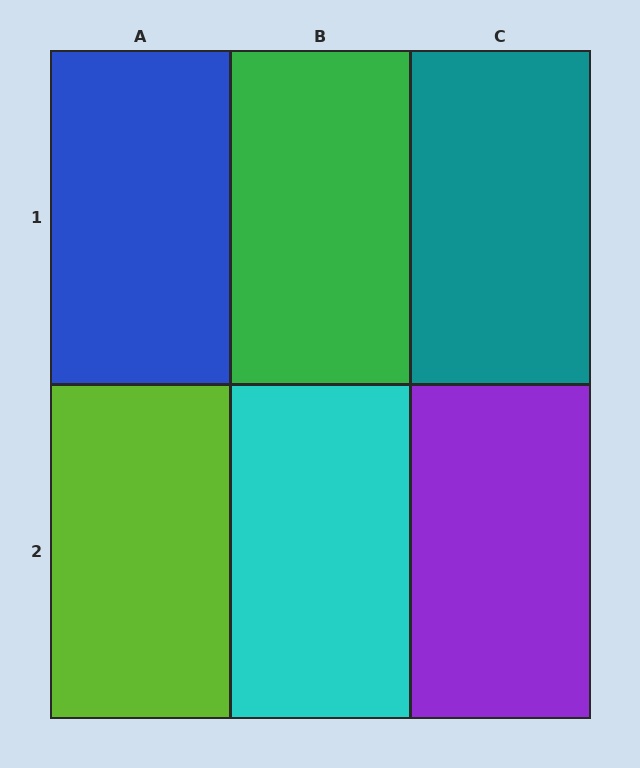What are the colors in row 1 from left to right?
Blue, green, teal.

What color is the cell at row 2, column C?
Purple.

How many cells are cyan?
1 cell is cyan.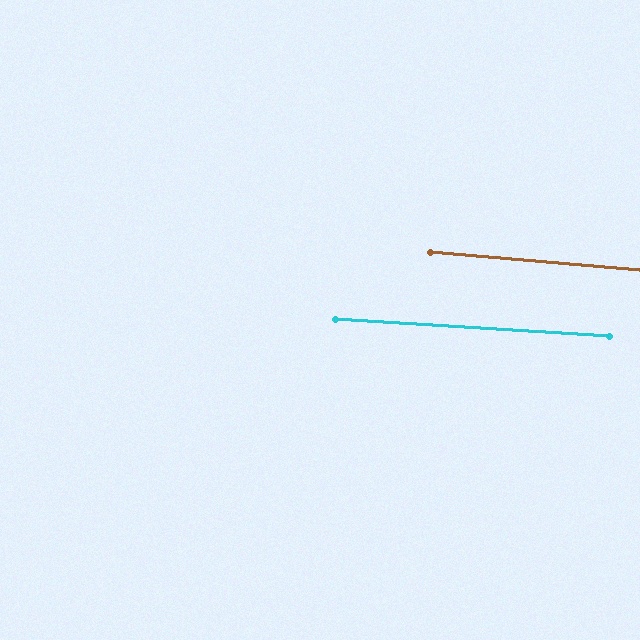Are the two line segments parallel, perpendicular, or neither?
Parallel — their directions differ by only 1.4°.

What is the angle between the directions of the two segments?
Approximately 1 degree.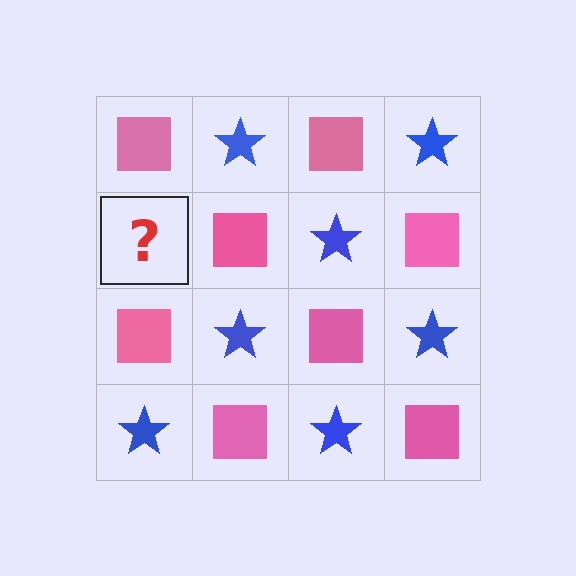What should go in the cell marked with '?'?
The missing cell should contain a blue star.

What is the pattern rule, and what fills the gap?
The rule is that it alternates pink square and blue star in a checkerboard pattern. The gap should be filled with a blue star.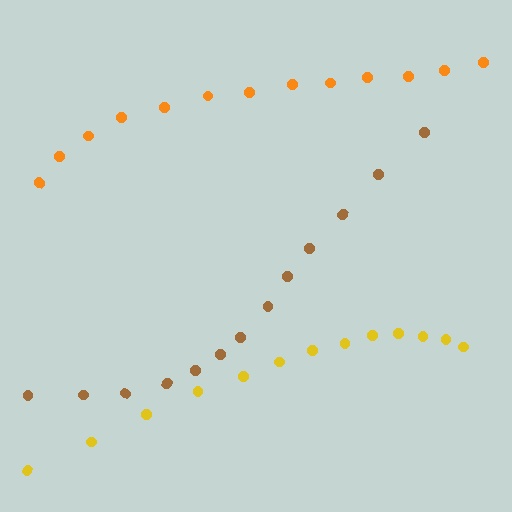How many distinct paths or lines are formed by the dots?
There are 3 distinct paths.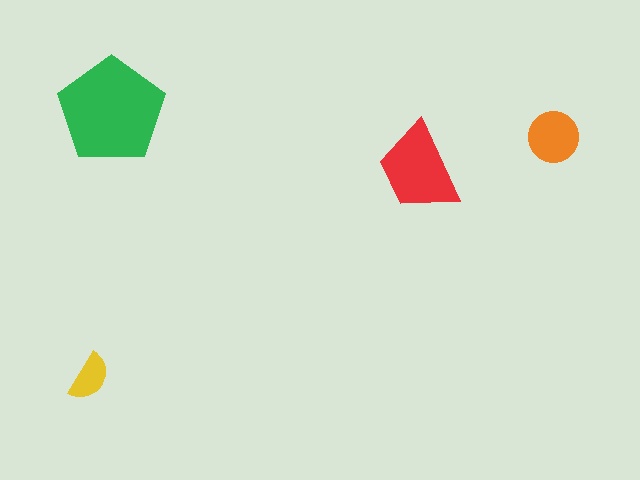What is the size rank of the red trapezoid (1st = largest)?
2nd.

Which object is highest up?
The green pentagon is topmost.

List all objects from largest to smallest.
The green pentagon, the red trapezoid, the orange circle, the yellow semicircle.